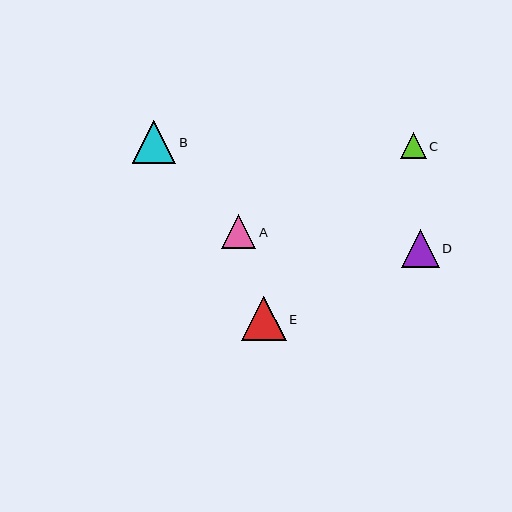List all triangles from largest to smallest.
From largest to smallest: E, B, D, A, C.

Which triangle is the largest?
Triangle E is the largest with a size of approximately 45 pixels.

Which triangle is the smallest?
Triangle C is the smallest with a size of approximately 26 pixels.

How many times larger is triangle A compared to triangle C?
Triangle A is approximately 1.3 times the size of triangle C.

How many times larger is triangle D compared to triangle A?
Triangle D is approximately 1.1 times the size of triangle A.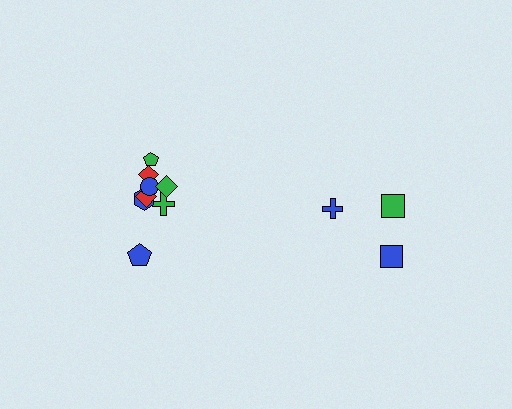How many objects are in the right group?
There are 3 objects.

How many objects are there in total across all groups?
There are 11 objects.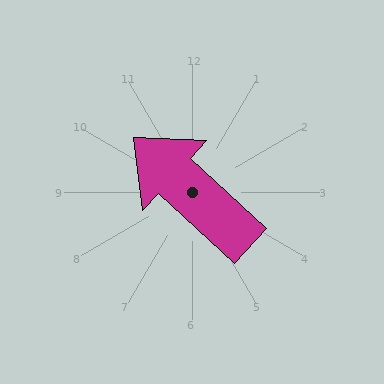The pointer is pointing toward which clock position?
Roughly 10 o'clock.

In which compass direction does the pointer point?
Northwest.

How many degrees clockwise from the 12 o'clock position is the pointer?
Approximately 313 degrees.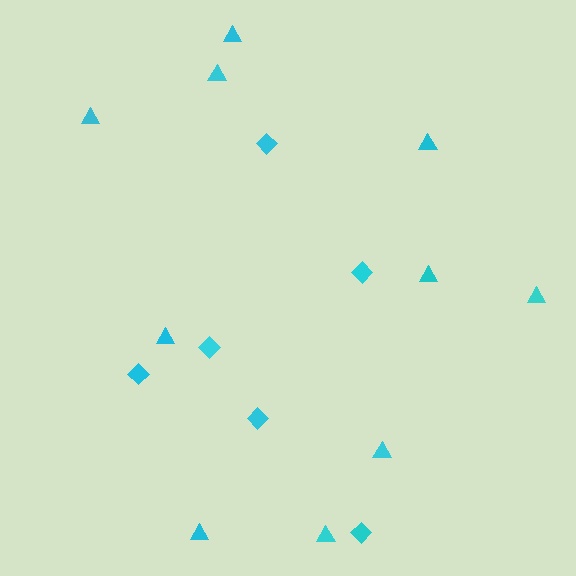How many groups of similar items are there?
There are 2 groups: one group of triangles (10) and one group of diamonds (6).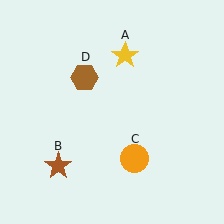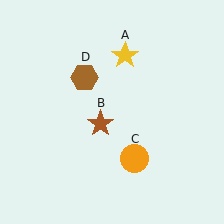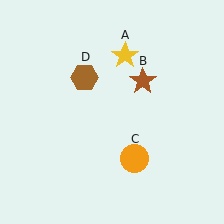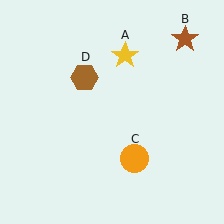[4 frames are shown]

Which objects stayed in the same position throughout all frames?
Yellow star (object A) and orange circle (object C) and brown hexagon (object D) remained stationary.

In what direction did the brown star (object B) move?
The brown star (object B) moved up and to the right.